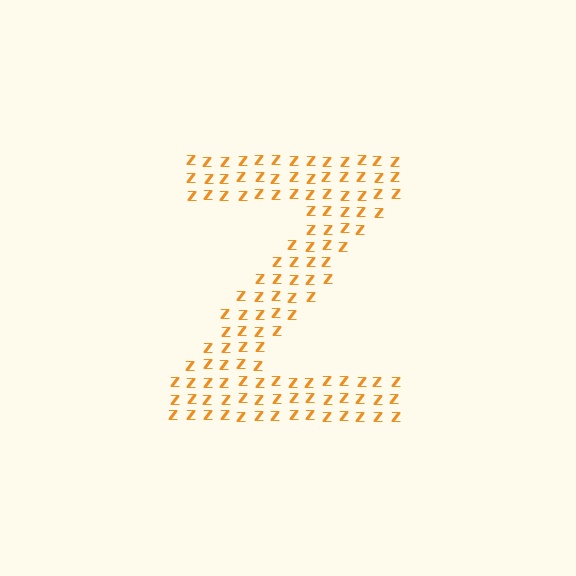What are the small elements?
The small elements are letter Z's.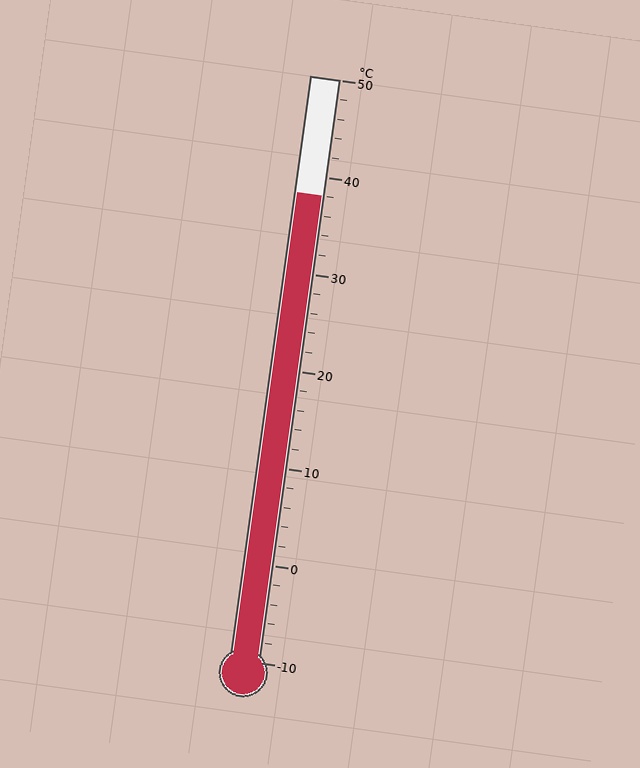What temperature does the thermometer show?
The thermometer shows approximately 38°C.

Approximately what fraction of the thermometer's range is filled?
The thermometer is filled to approximately 80% of its range.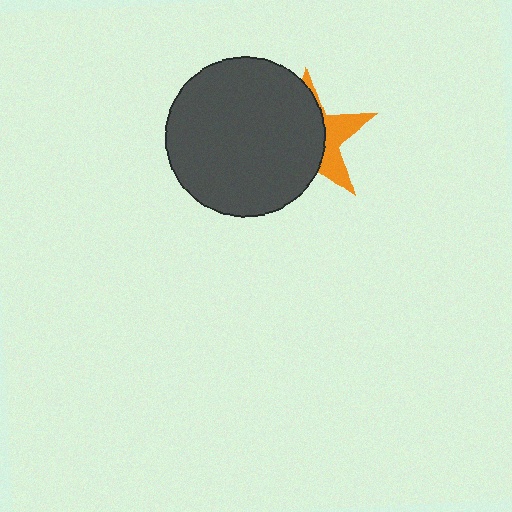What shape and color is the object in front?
The object in front is a dark gray circle.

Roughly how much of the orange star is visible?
A small part of it is visible (roughly 35%).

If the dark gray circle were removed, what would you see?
You would see the complete orange star.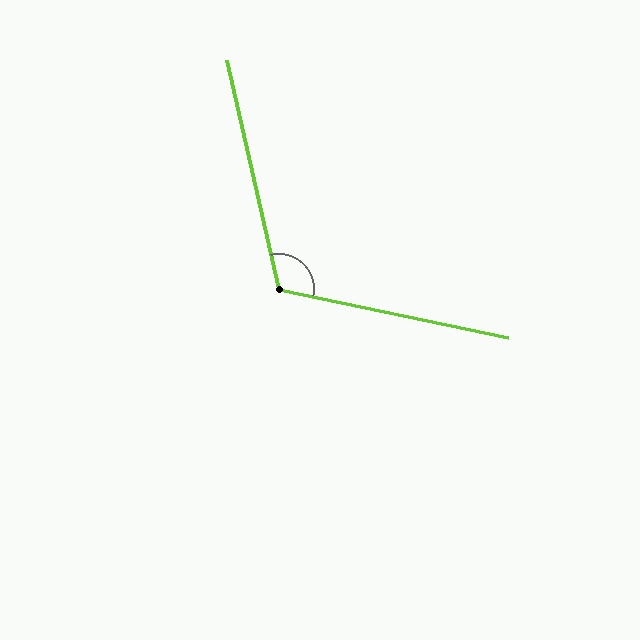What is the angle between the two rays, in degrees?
Approximately 115 degrees.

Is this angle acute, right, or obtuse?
It is obtuse.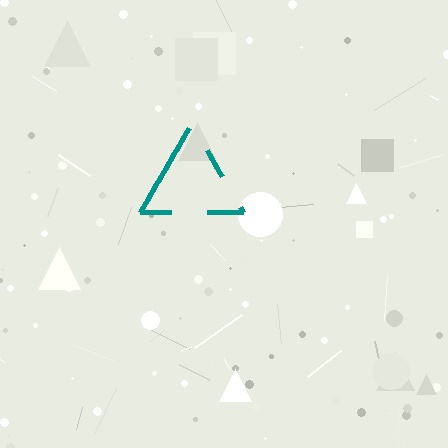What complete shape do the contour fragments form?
The contour fragments form a triangle.